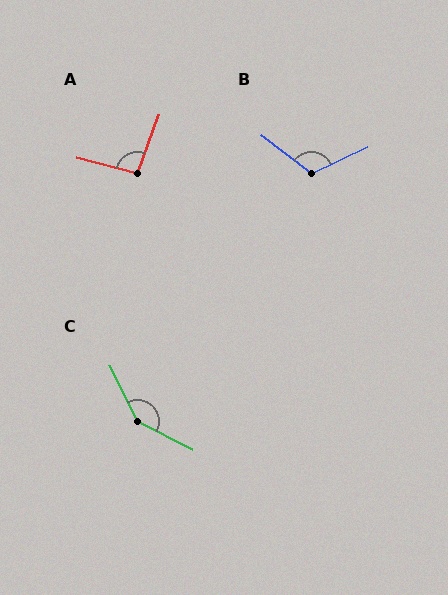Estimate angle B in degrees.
Approximately 116 degrees.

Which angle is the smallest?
A, at approximately 95 degrees.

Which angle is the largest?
C, at approximately 144 degrees.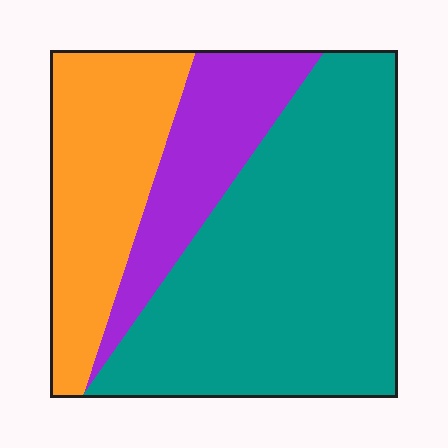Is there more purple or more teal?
Teal.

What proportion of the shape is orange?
Orange takes up between a sixth and a third of the shape.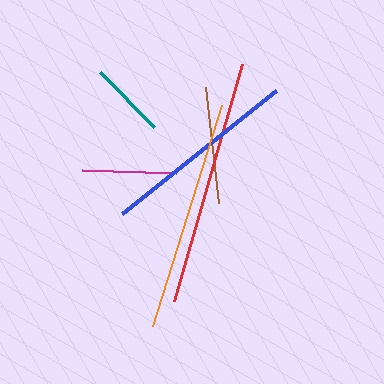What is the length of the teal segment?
The teal segment is approximately 78 pixels long.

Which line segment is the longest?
The red line is the longest at approximately 246 pixels.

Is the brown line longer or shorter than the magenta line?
The brown line is longer than the magenta line.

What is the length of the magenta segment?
The magenta segment is approximately 94 pixels long.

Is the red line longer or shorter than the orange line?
The red line is longer than the orange line.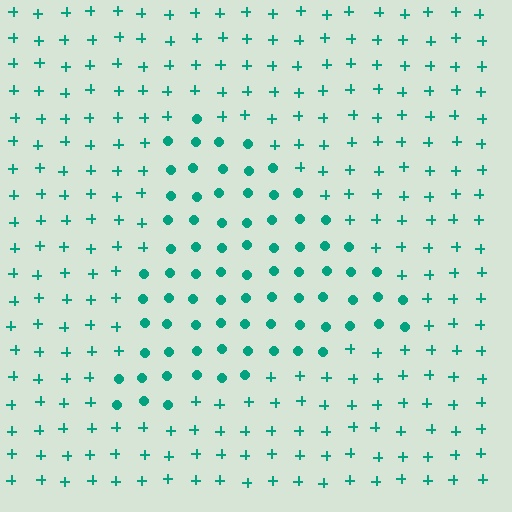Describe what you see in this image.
The image is filled with small teal elements arranged in a uniform grid. A triangle-shaped region contains circles, while the surrounding area contains plus signs. The boundary is defined purely by the change in element shape.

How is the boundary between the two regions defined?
The boundary is defined by a change in element shape: circles inside vs. plus signs outside. All elements share the same color and spacing.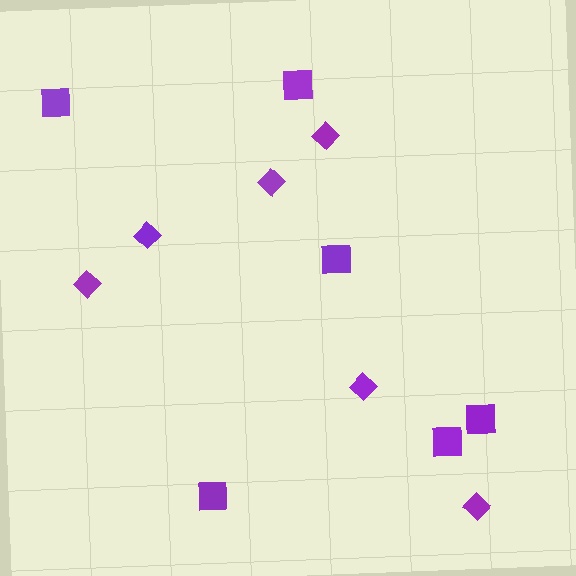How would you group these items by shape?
There are 2 groups: one group of squares (6) and one group of diamonds (6).